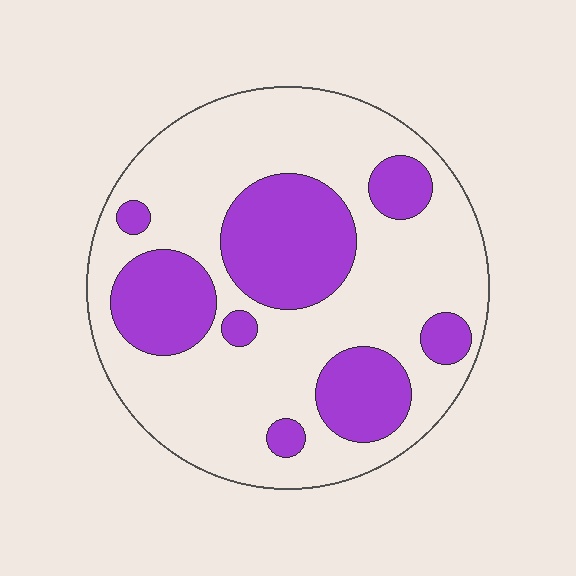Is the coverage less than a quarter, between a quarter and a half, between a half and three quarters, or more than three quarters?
Between a quarter and a half.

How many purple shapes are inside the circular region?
8.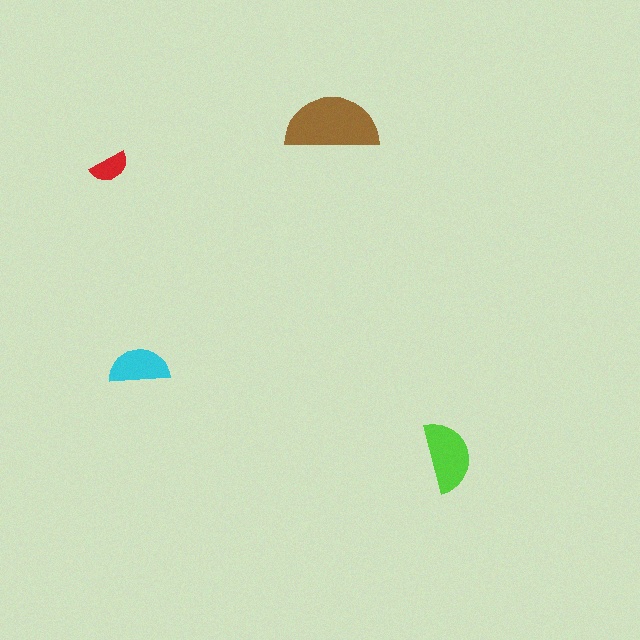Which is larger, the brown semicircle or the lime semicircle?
The brown one.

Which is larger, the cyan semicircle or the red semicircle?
The cyan one.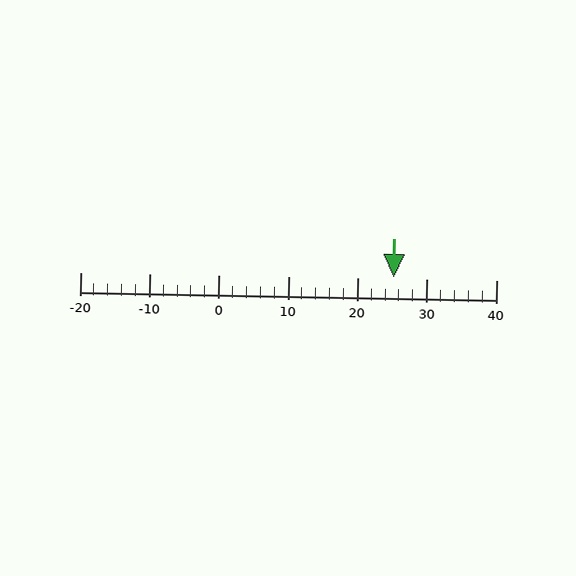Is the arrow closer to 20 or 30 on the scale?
The arrow is closer to 30.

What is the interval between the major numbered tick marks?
The major tick marks are spaced 10 units apart.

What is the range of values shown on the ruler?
The ruler shows values from -20 to 40.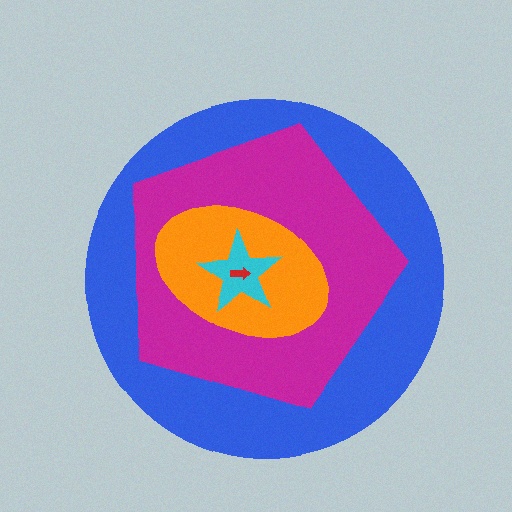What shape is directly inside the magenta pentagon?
The orange ellipse.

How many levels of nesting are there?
5.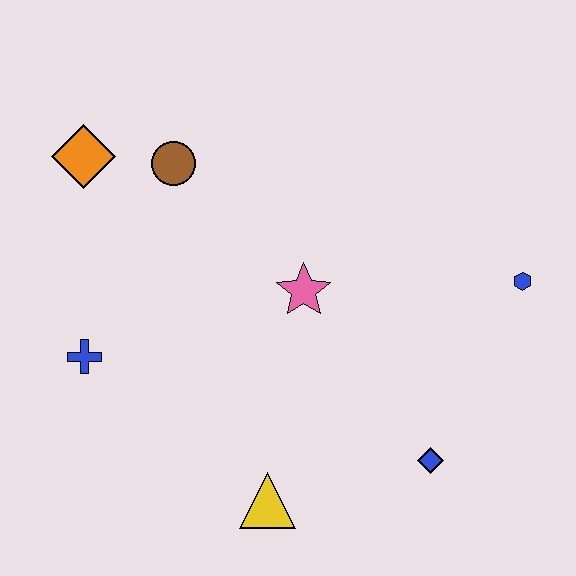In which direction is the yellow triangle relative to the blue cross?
The yellow triangle is to the right of the blue cross.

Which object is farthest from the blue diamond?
The orange diamond is farthest from the blue diamond.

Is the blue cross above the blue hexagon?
No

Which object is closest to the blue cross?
The orange diamond is closest to the blue cross.